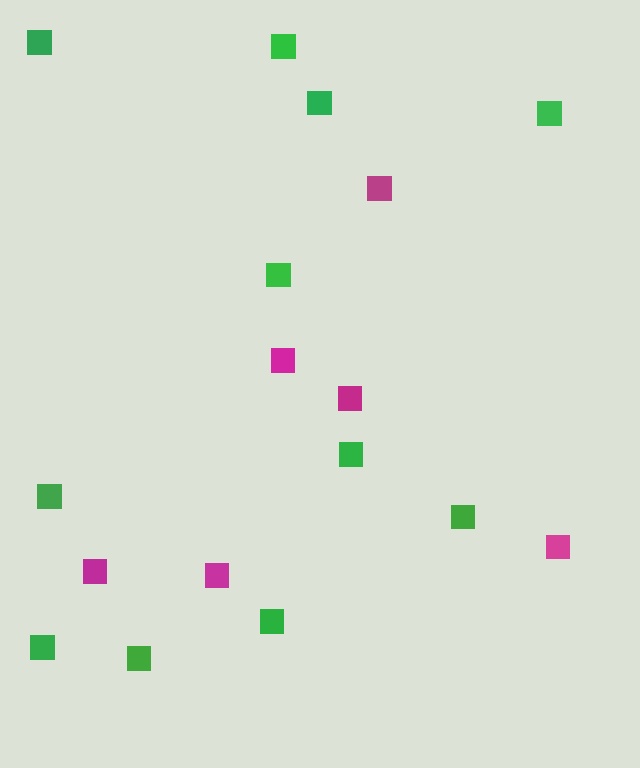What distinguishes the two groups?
There are 2 groups: one group of magenta squares (6) and one group of green squares (11).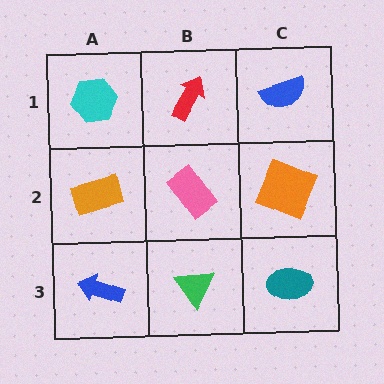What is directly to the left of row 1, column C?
A red arrow.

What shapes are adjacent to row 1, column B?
A pink rectangle (row 2, column B), a cyan hexagon (row 1, column A), a blue semicircle (row 1, column C).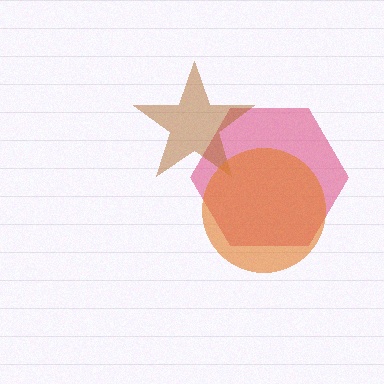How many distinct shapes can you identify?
There are 3 distinct shapes: a pink hexagon, a brown star, an orange circle.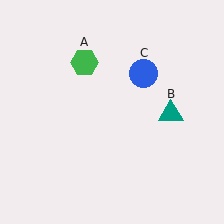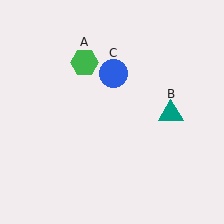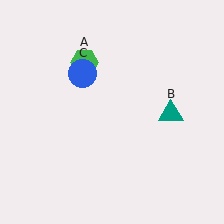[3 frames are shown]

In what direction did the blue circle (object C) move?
The blue circle (object C) moved left.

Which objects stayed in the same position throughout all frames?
Green hexagon (object A) and teal triangle (object B) remained stationary.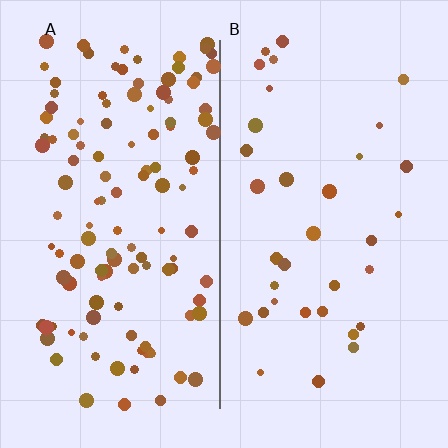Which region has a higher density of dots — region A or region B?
A (the left).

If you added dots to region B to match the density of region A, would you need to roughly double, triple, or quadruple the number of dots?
Approximately quadruple.